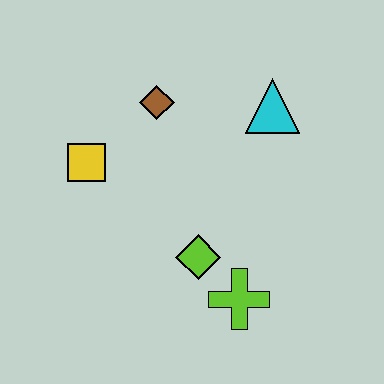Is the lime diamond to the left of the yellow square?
No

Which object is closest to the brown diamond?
The yellow square is closest to the brown diamond.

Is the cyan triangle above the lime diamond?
Yes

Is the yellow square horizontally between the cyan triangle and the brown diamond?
No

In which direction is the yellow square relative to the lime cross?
The yellow square is to the left of the lime cross.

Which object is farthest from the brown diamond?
The lime cross is farthest from the brown diamond.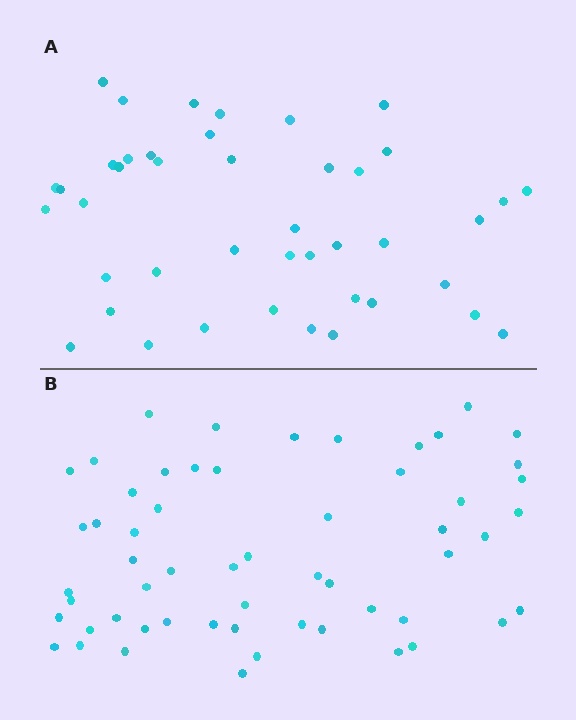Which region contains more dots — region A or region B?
Region B (the bottom region) has more dots.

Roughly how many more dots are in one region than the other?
Region B has approximately 15 more dots than region A.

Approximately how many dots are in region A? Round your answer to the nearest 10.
About 40 dots. (The exact count is 43, which rounds to 40.)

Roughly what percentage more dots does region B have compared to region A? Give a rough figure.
About 35% more.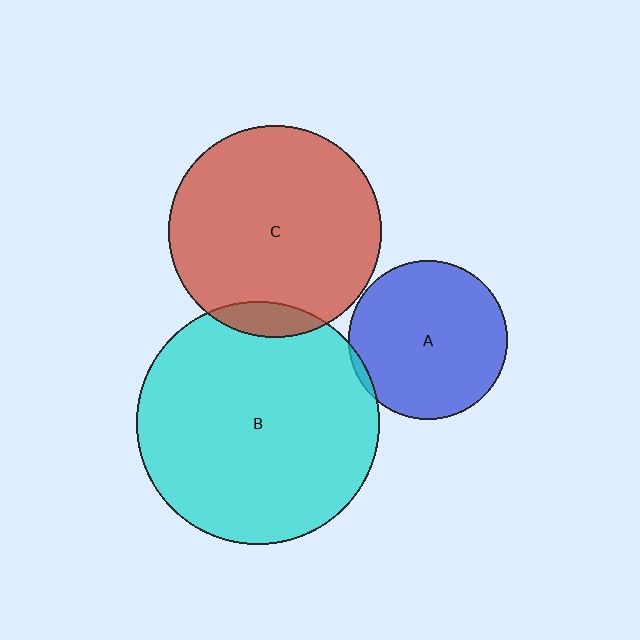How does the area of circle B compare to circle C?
Approximately 1.3 times.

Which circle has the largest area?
Circle B (cyan).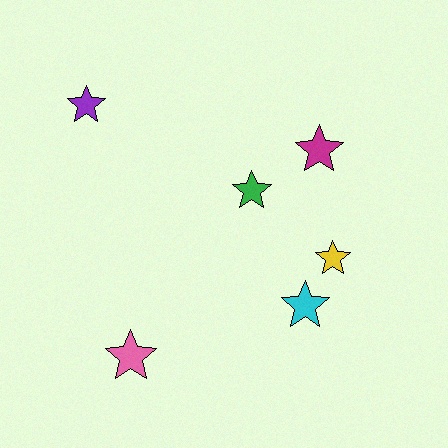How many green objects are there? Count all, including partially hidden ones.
There is 1 green object.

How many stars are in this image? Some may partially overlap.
There are 6 stars.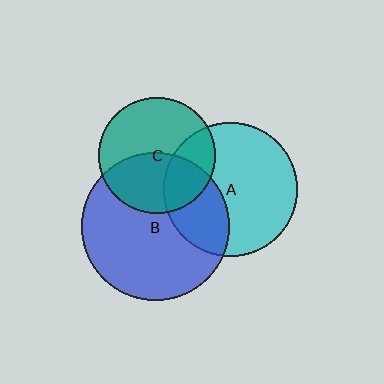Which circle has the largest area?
Circle B (blue).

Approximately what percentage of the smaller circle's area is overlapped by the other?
Approximately 30%.